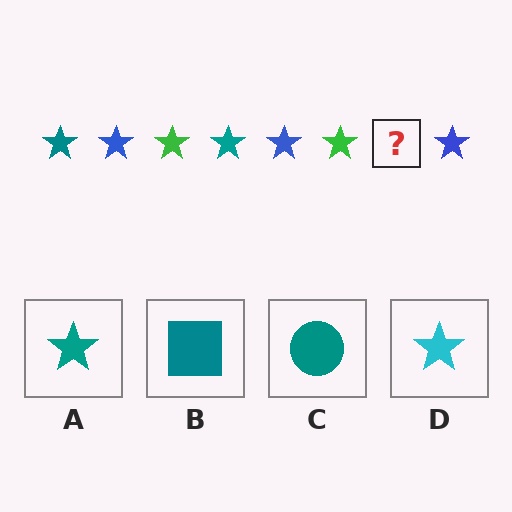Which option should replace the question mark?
Option A.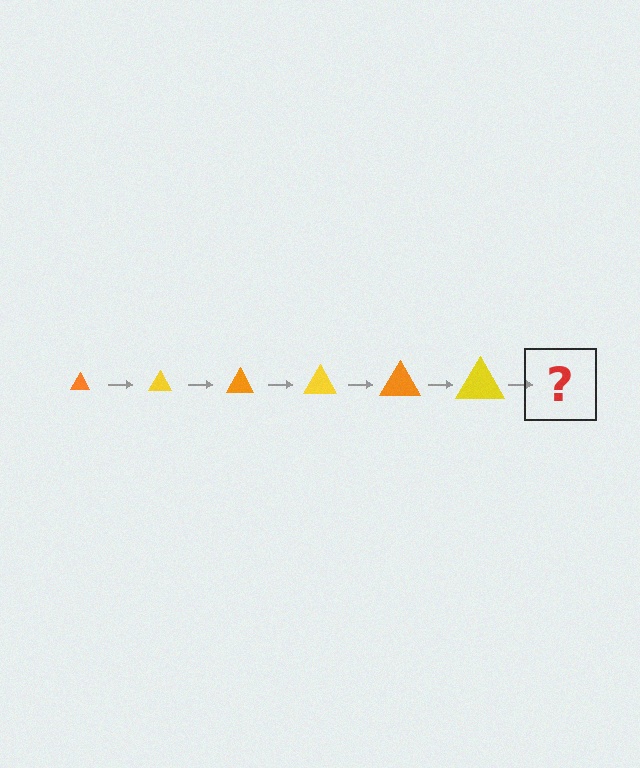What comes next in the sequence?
The next element should be an orange triangle, larger than the previous one.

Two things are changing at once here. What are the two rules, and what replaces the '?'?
The two rules are that the triangle grows larger each step and the color cycles through orange and yellow. The '?' should be an orange triangle, larger than the previous one.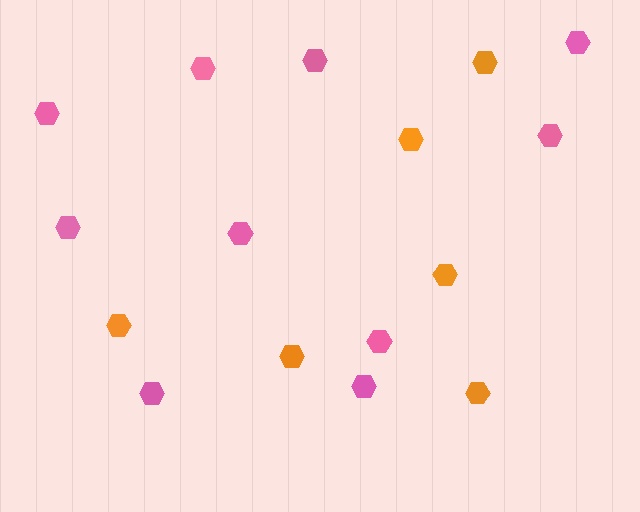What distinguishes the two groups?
There are 2 groups: one group of orange hexagons (6) and one group of pink hexagons (10).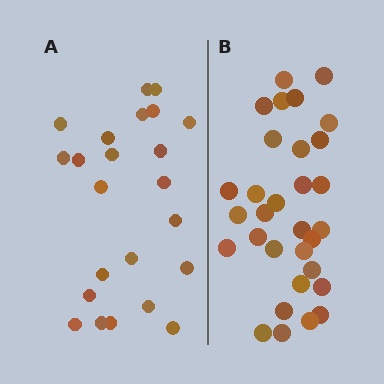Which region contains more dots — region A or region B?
Region B (the right region) has more dots.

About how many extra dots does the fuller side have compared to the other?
Region B has roughly 8 or so more dots than region A.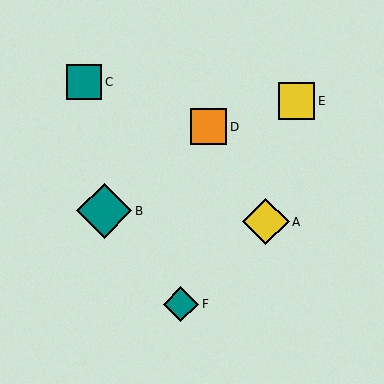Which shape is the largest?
The teal diamond (labeled B) is the largest.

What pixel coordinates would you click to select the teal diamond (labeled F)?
Click at (181, 304) to select the teal diamond F.